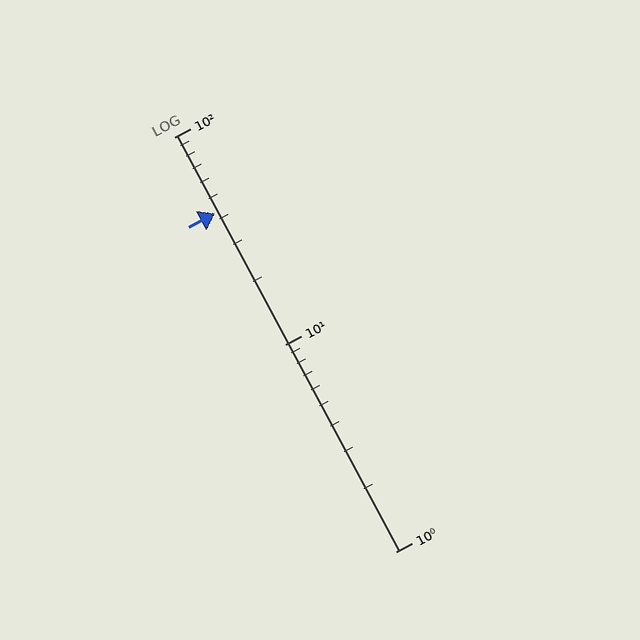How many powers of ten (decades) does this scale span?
The scale spans 2 decades, from 1 to 100.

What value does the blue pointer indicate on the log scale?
The pointer indicates approximately 43.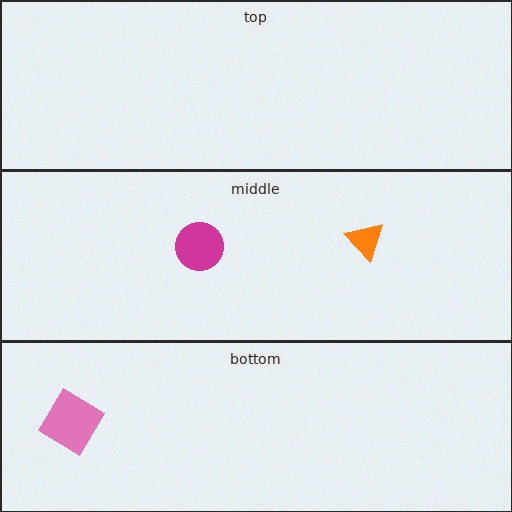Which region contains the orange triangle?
The middle region.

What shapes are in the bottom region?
The pink diamond.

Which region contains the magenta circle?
The middle region.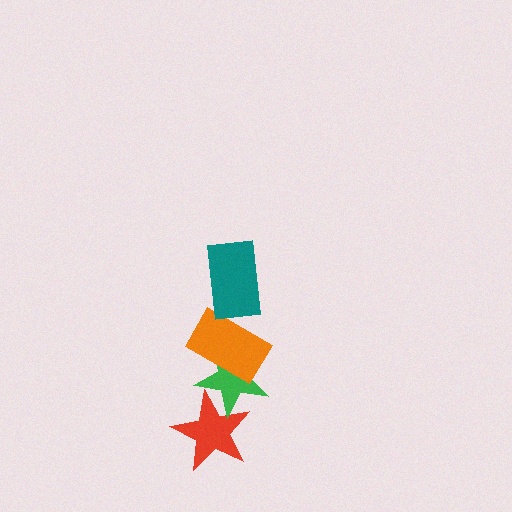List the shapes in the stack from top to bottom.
From top to bottom: the teal rectangle, the orange rectangle, the green star, the red star.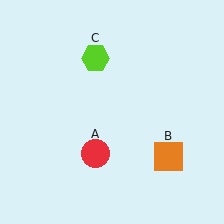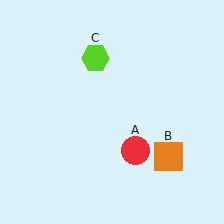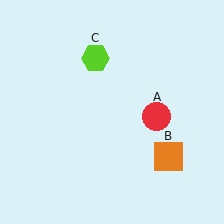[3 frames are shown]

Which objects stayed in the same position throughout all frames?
Orange square (object B) and lime hexagon (object C) remained stationary.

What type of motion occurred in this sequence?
The red circle (object A) rotated counterclockwise around the center of the scene.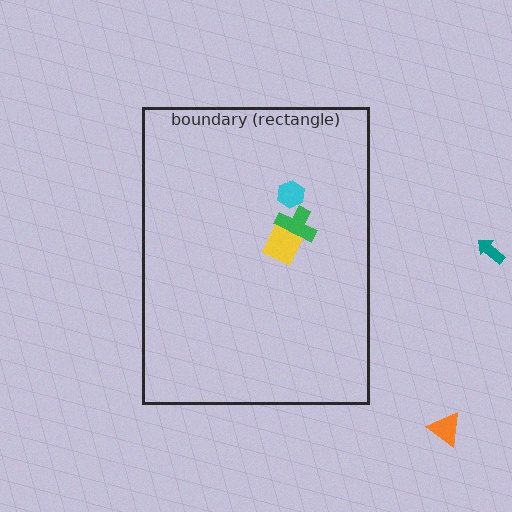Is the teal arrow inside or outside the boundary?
Outside.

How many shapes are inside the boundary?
3 inside, 2 outside.